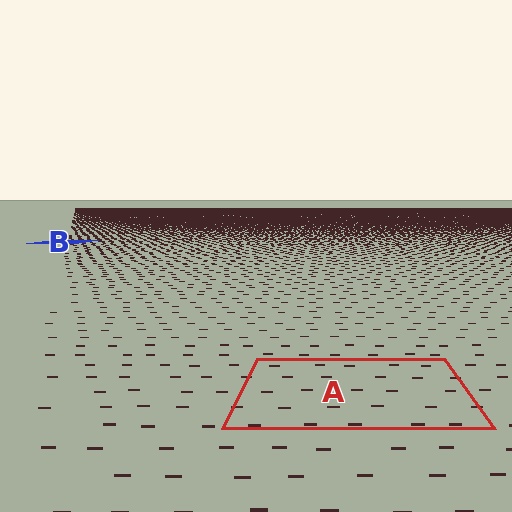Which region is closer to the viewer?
Region A is closer. The texture elements there are larger and more spread out.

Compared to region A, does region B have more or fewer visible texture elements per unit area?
Region B has more texture elements per unit area — they are packed more densely because it is farther away.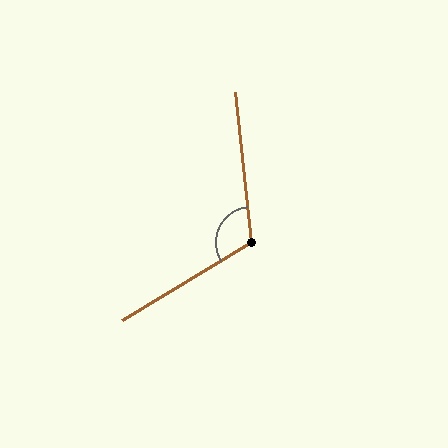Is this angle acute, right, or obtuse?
It is obtuse.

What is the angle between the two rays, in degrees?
Approximately 115 degrees.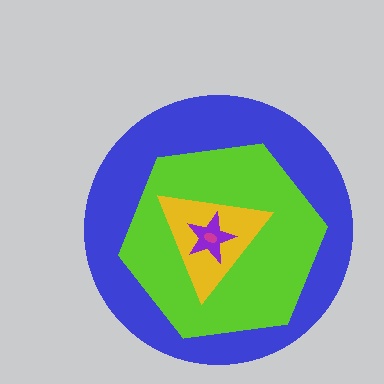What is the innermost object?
The magenta ellipse.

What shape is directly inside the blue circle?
The lime hexagon.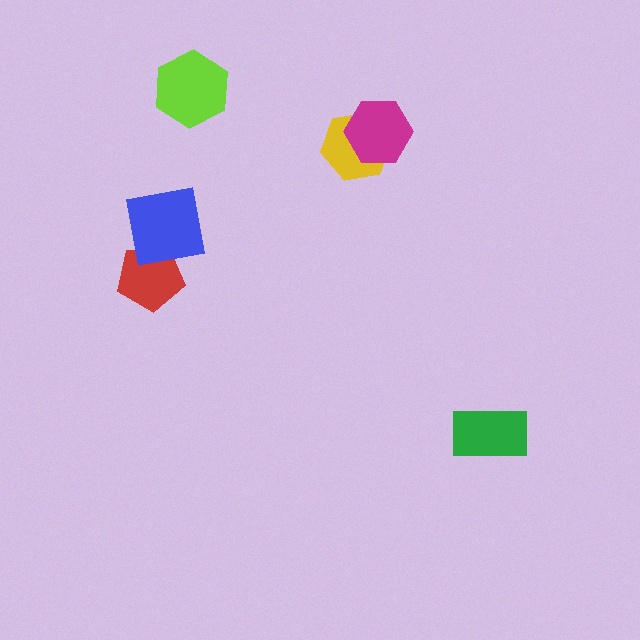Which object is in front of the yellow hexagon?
The magenta hexagon is in front of the yellow hexagon.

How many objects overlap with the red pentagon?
1 object overlaps with the red pentagon.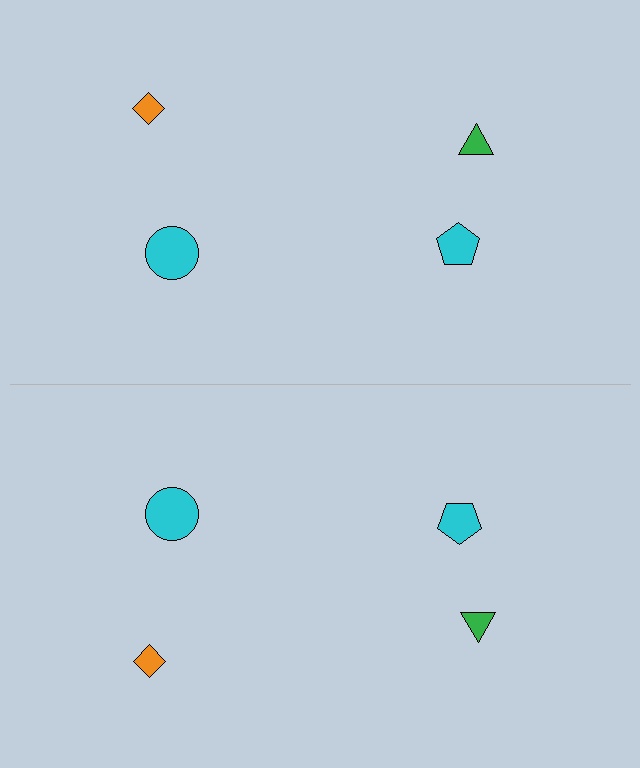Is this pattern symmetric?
Yes, this pattern has bilateral (reflection) symmetry.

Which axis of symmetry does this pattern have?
The pattern has a horizontal axis of symmetry running through the center of the image.